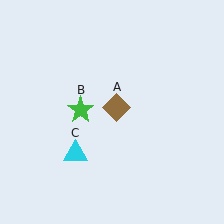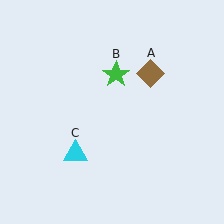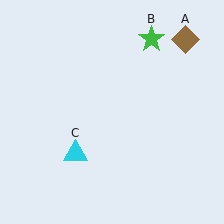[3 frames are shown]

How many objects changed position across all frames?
2 objects changed position: brown diamond (object A), green star (object B).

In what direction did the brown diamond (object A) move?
The brown diamond (object A) moved up and to the right.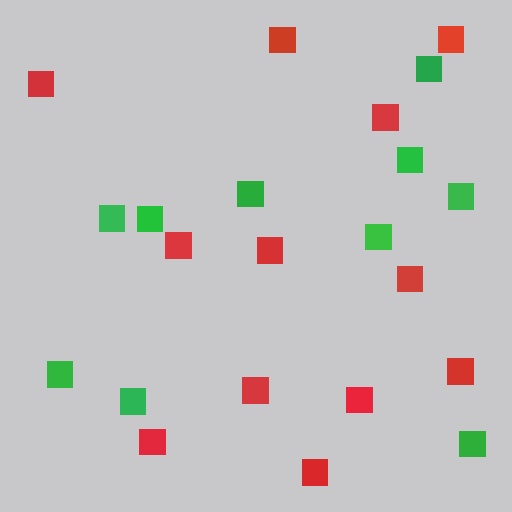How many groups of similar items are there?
There are 2 groups: one group of red squares (12) and one group of green squares (10).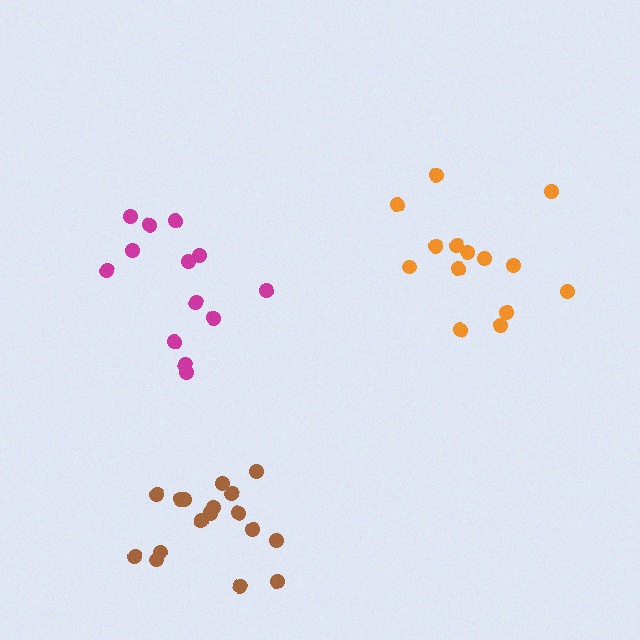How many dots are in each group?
Group 1: 13 dots, Group 2: 17 dots, Group 3: 14 dots (44 total).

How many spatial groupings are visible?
There are 3 spatial groupings.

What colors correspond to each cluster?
The clusters are colored: magenta, brown, orange.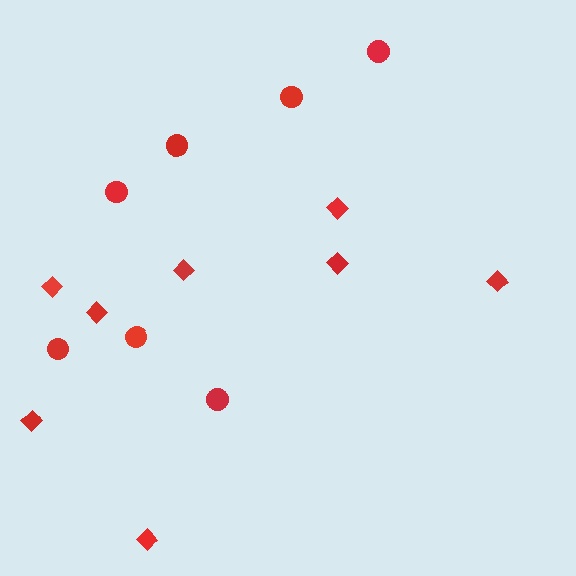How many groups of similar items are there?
There are 2 groups: one group of circles (7) and one group of diamonds (8).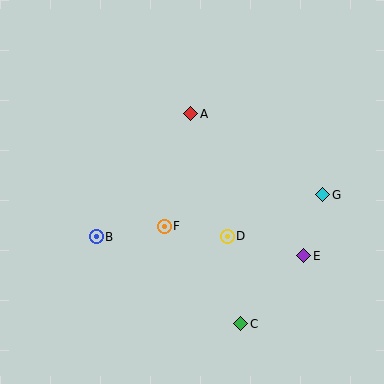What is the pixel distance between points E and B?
The distance between E and B is 209 pixels.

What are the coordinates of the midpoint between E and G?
The midpoint between E and G is at (313, 225).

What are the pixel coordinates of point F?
Point F is at (164, 226).